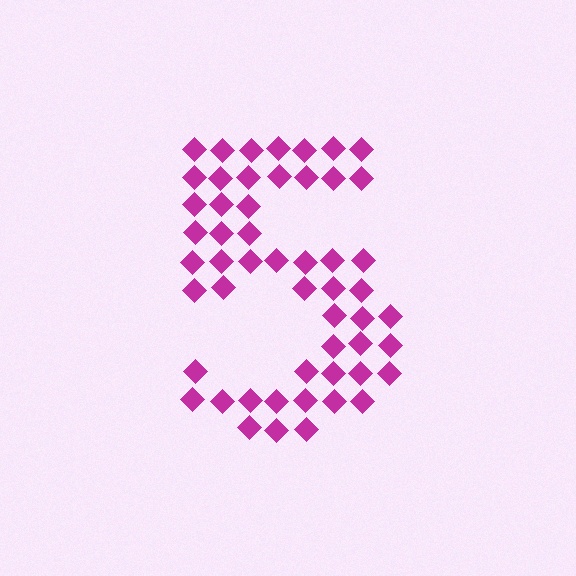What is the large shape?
The large shape is the digit 5.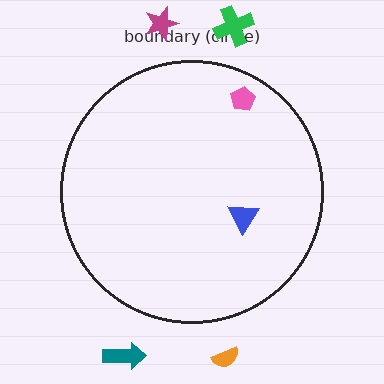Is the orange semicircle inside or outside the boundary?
Outside.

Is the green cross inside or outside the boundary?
Outside.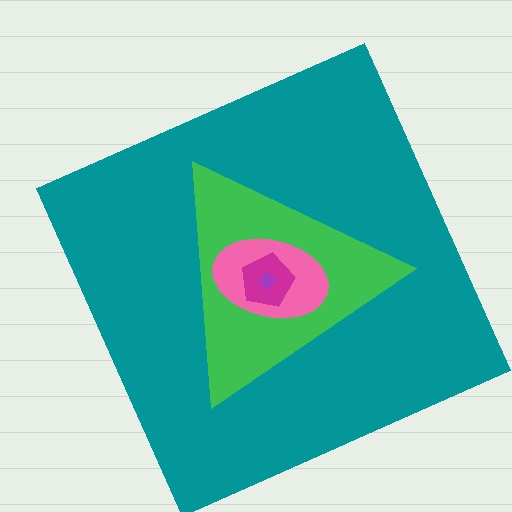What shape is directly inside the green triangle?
The pink ellipse.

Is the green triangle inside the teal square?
Yes.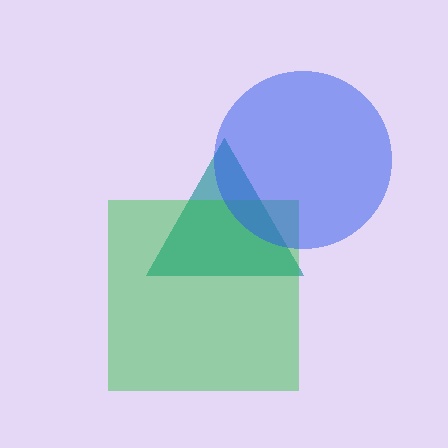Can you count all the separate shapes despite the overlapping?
Yes, there are 3 separate shapes.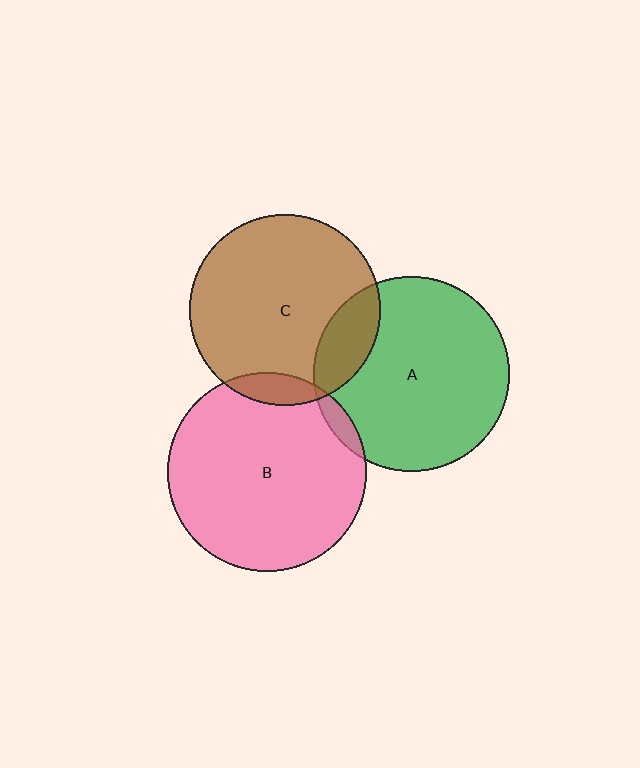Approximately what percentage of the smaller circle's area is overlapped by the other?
Approximately 15%.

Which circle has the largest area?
Circle B (pink).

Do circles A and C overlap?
Yes.